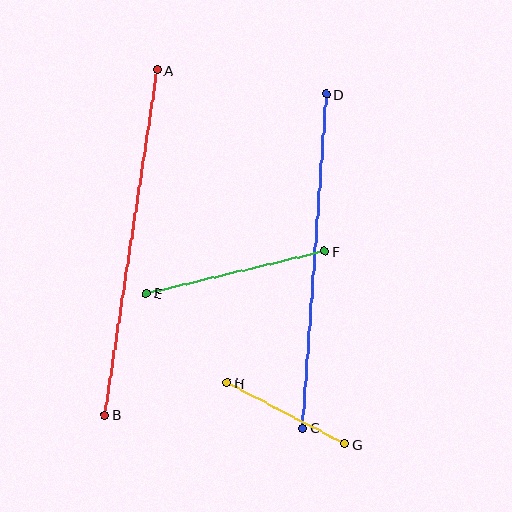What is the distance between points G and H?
The distance is approximately 133 pixels.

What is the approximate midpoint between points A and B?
The midpoint is at approximately (131, 243) pixels.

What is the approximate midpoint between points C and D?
The midpoint is at approximately (314, 261) pixels.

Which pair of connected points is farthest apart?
Points A and B are farthest apart.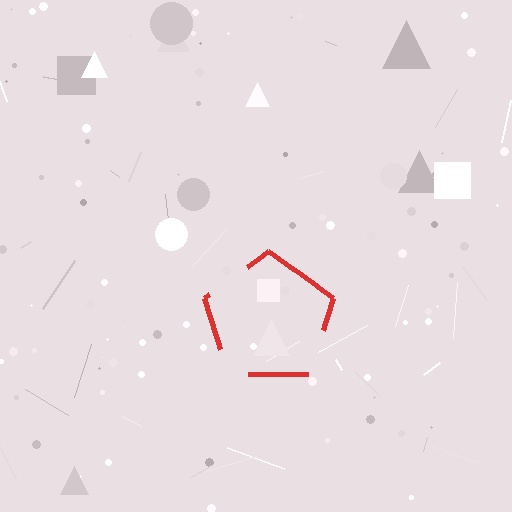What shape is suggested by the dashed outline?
The dashed outline suggests a pentagon.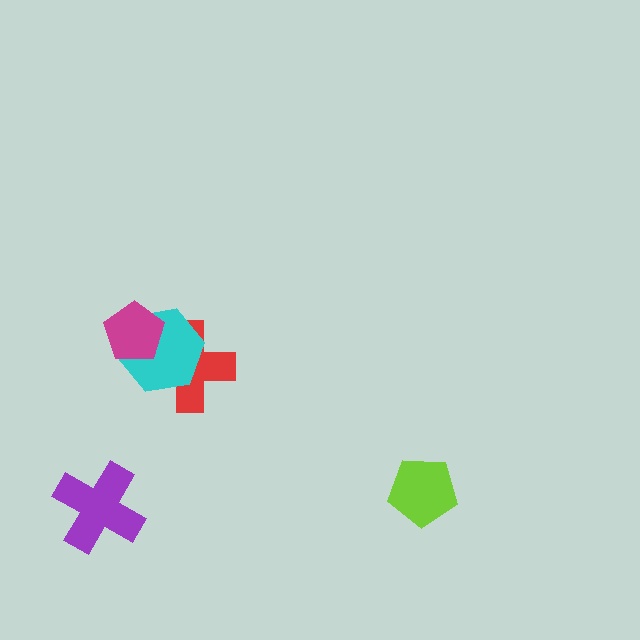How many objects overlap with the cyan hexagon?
2 objects overlap with the cyan hexagon.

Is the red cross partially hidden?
Yes, it is partially covered by another shape.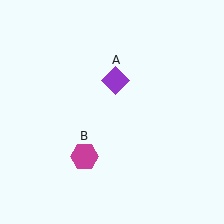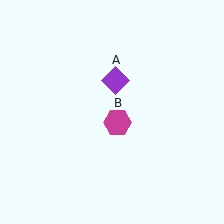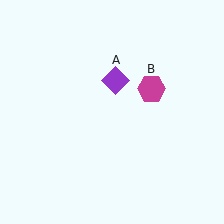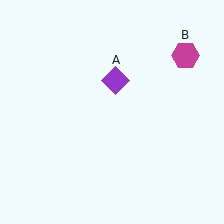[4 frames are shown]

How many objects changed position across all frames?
1 object changed position: magenta hexagon (object B).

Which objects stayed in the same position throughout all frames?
Purple diamond (object A) remained stationary.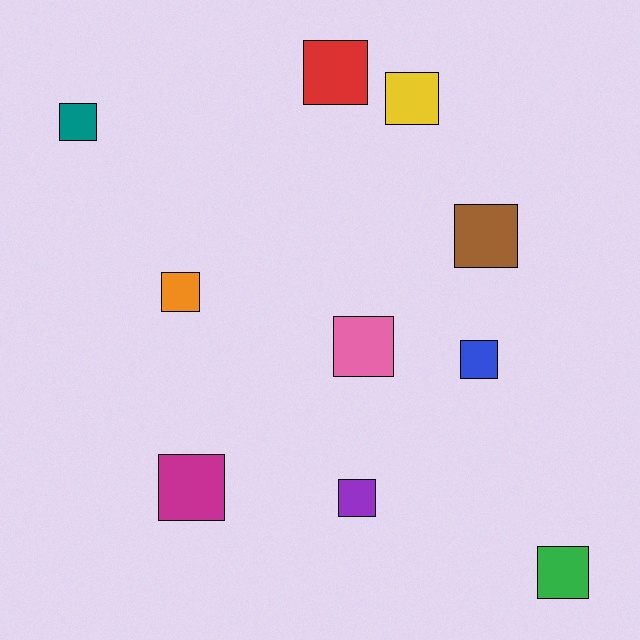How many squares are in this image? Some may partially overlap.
There are 10 squares.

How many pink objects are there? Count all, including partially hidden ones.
There is 1 pink object.